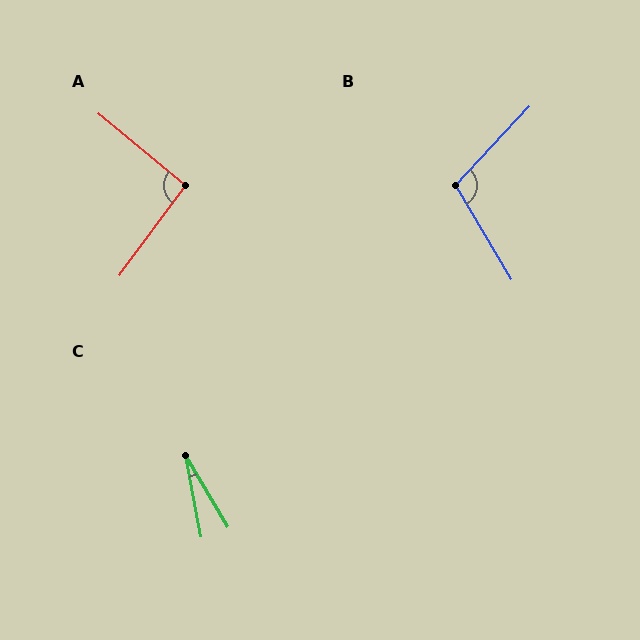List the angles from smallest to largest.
C (20°), A (93°), B (106°).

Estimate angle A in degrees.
Approximately 93 degrees.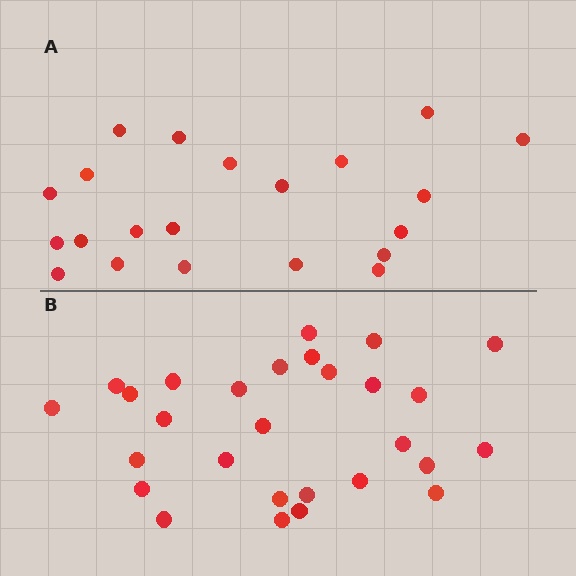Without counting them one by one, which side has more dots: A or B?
Region B (the bottom region) has more dots.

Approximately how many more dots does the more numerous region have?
Region B has roughly 8 or so more dots than region A.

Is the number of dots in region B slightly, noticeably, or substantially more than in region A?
Region B has noticeably more, but not dramatically so. The ratio is roughly 1.3 to 1.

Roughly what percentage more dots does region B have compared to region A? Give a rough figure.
About 35% more.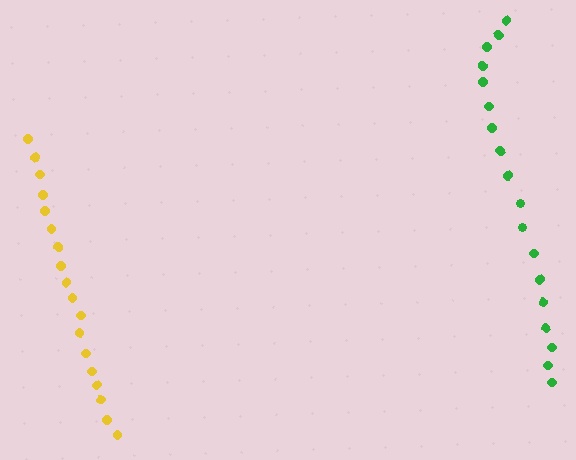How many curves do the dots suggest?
There are 2 distinct paths.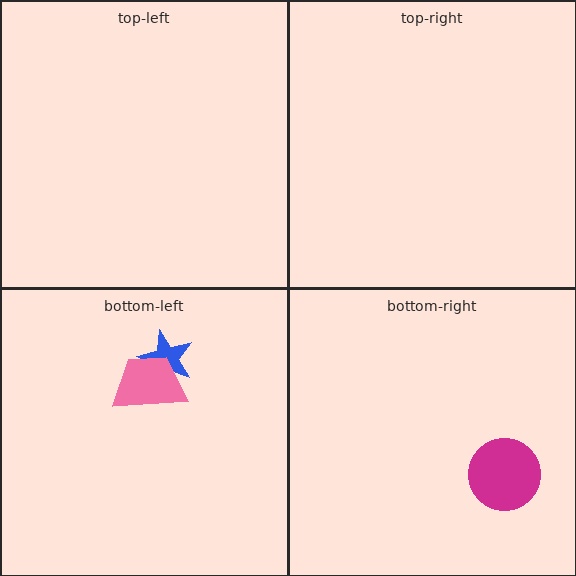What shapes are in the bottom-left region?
The blue star, the pink trapezoid.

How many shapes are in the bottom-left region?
2.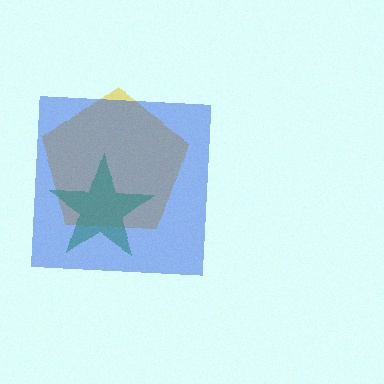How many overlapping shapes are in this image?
There are 3 overlapping shapes in the image.